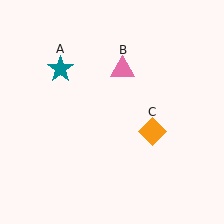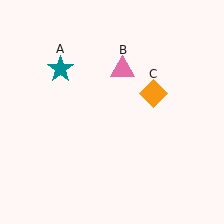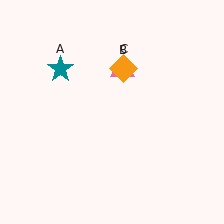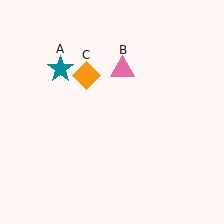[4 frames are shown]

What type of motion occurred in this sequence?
The orange diamond (object C) rotated counterclockwise around the center of the scene.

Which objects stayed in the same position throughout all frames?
Teal star (object A) and pink triangle (object B) remained stationary.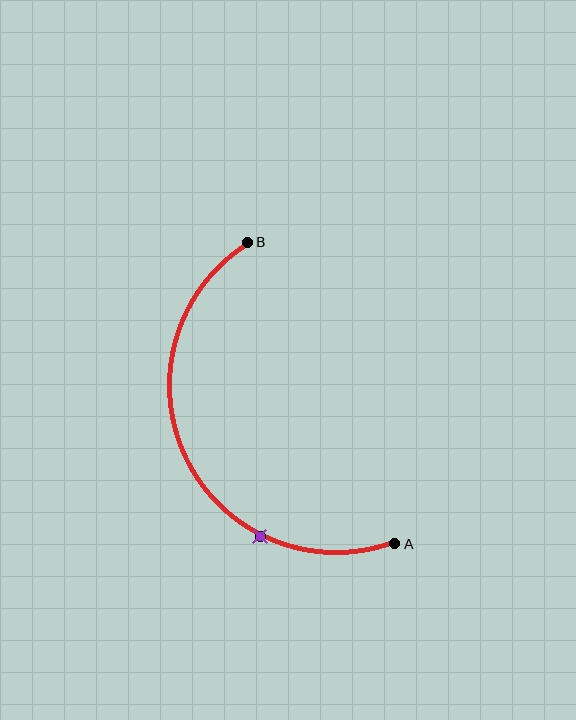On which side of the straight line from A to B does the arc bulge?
The arc bulges to the left of the straight line connecting A and B.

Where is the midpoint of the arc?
The arc midpoint is the point on the curve farthest from the straight line joining A and B. It sits to the left of that line.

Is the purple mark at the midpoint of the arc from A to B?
No. The purple mark lies on the arc but is closer to endpoint A. The arc midpoint would be at the point on the curve equidistant along the arc from both A and B.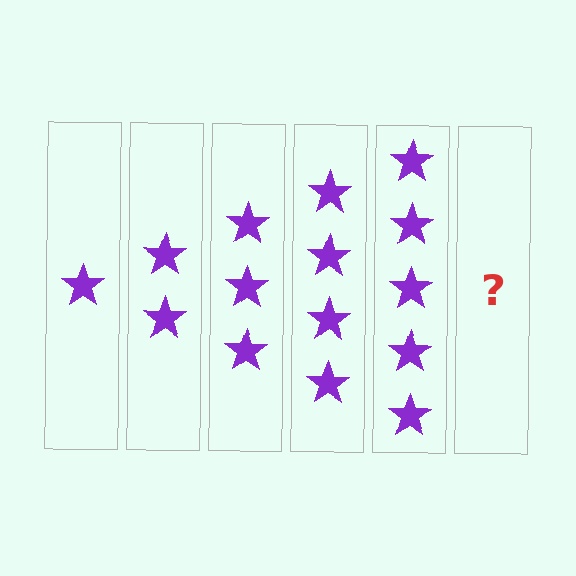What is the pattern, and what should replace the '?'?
The pattern is that each step adds one more star. The '?' should be 6 stars.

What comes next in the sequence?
The next element should be 6 stars.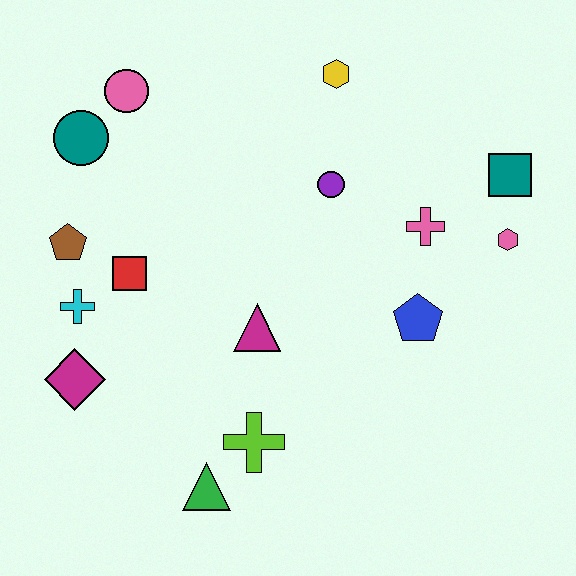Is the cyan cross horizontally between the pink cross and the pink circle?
No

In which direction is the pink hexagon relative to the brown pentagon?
The pink hexagon is to the right of the brown pentagon.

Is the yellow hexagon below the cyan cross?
No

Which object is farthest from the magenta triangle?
The teal square is farthest from the magenta triangle.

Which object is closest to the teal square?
The pink hexagon is closest to the teal square.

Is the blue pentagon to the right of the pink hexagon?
No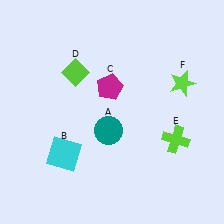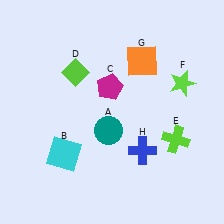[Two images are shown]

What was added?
An orange square (G), a blue cross (H) were added in Image 2.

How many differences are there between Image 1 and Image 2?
There are 2 differences between the two images.